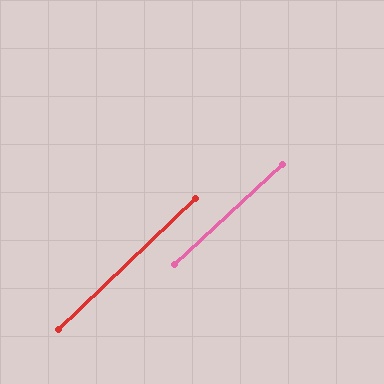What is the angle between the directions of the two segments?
Approximately 1 degree.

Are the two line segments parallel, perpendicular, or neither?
Parallel — their directions differ by only 0.8°.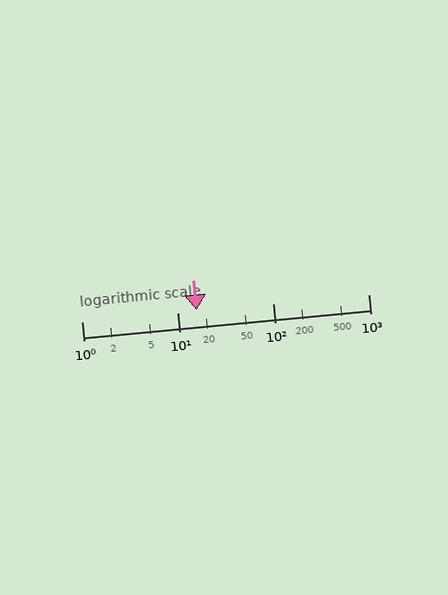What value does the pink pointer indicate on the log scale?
The pointer indicates approximately 16.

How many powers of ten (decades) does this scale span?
The scale spans 3 decades, from 1 to 1000.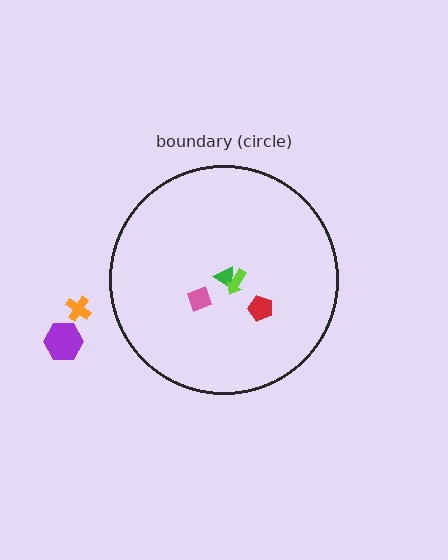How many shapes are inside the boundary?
4 inside, 2 outside.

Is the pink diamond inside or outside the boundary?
Inside.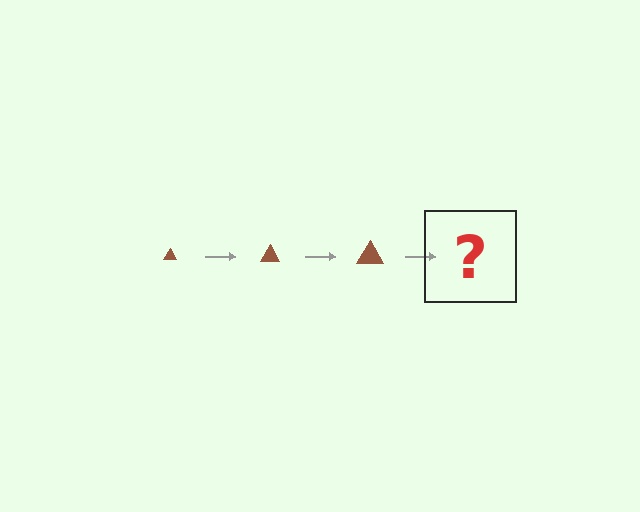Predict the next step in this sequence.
The next step is a brown triangle, larger than the previous one.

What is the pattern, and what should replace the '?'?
The pattern is that the triangle gets progressively larger each step. The '?' should be a brown triangle, larger than the previous one.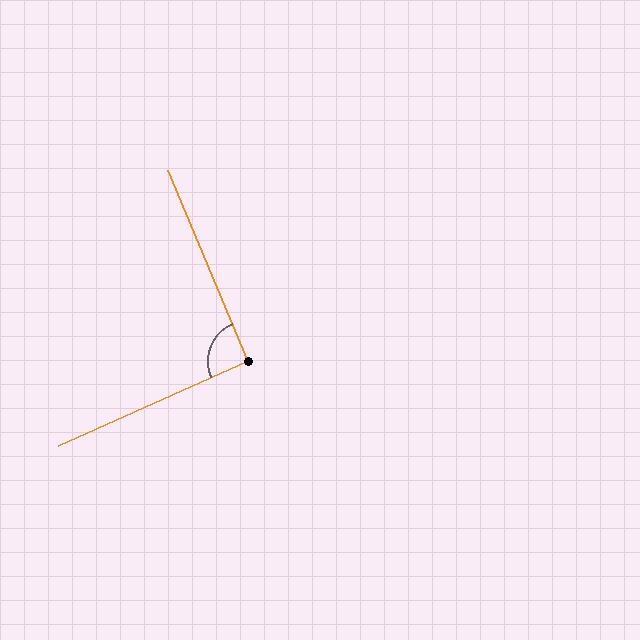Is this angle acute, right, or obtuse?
It is approximately a right angle.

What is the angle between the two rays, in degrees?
Approximately 91 degrees.